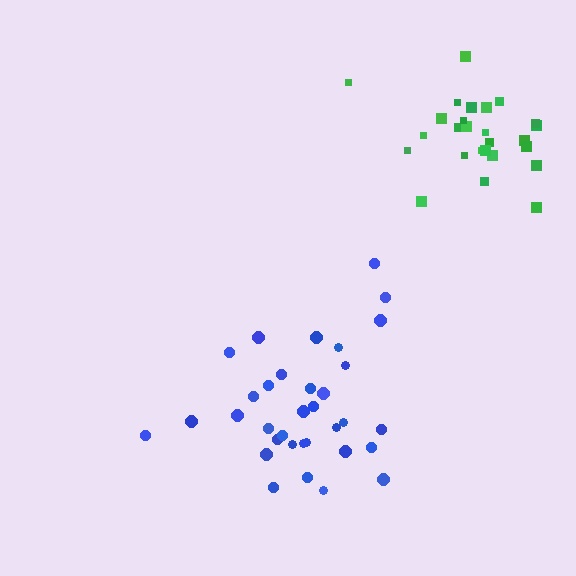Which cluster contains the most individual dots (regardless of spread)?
Blue (34).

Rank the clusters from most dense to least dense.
green, blue.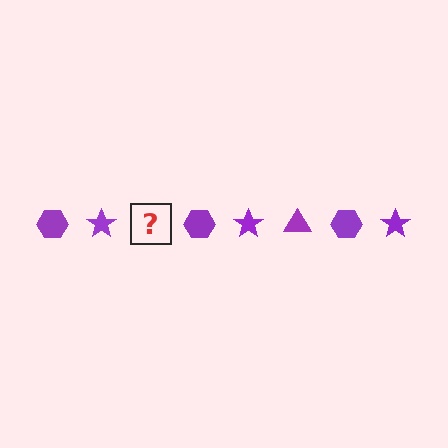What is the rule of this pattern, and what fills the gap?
The rule is that the pattern cycles through hexagon, star, triangle shapes in purple. The gap should be filled with a purple triangle.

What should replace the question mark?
The question mark should be replaced with a purple triangle.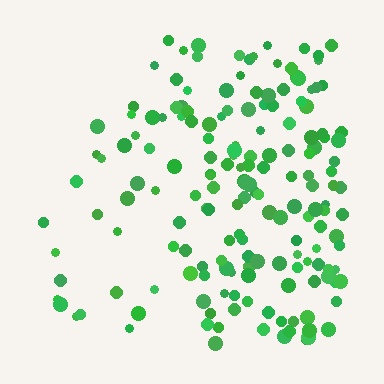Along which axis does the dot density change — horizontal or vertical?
Horizontal.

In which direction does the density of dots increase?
From left to right, with the right side densest.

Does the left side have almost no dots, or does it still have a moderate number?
Still a moderate number, just noticeably fewer than the right.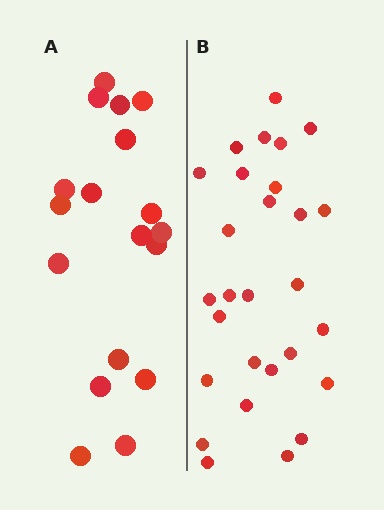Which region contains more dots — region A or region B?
Region B (the right region) has more dots.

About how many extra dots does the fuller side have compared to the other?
Region B has roughly 10 or so more dots than region A.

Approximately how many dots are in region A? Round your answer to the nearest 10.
About 20 dots. (The exact count is 18, which rounds to 20.)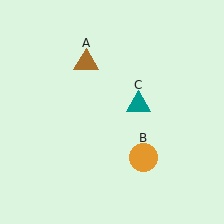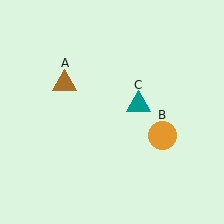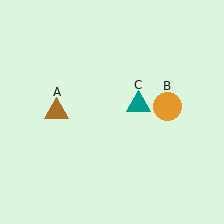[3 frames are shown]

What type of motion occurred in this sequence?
The brown triangle (object A), orange circle (object B) rotated counterclockwise around the center of the scene.